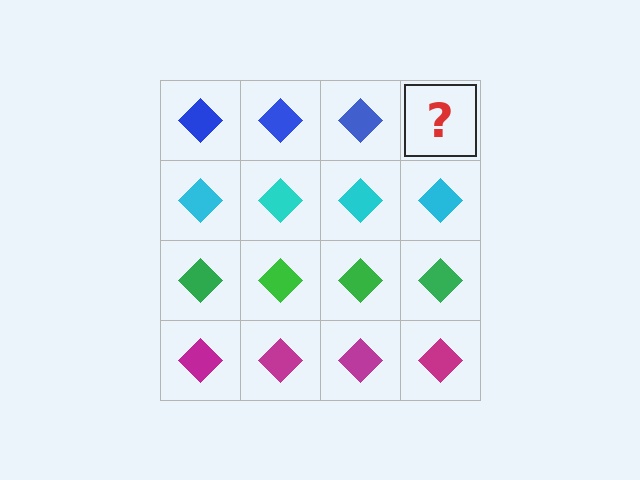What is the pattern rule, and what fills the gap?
The rule is that each row has a consistent color. The gap should be filled with a blue diamond.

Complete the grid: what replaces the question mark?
The question mark should be replaced with a blue diamond.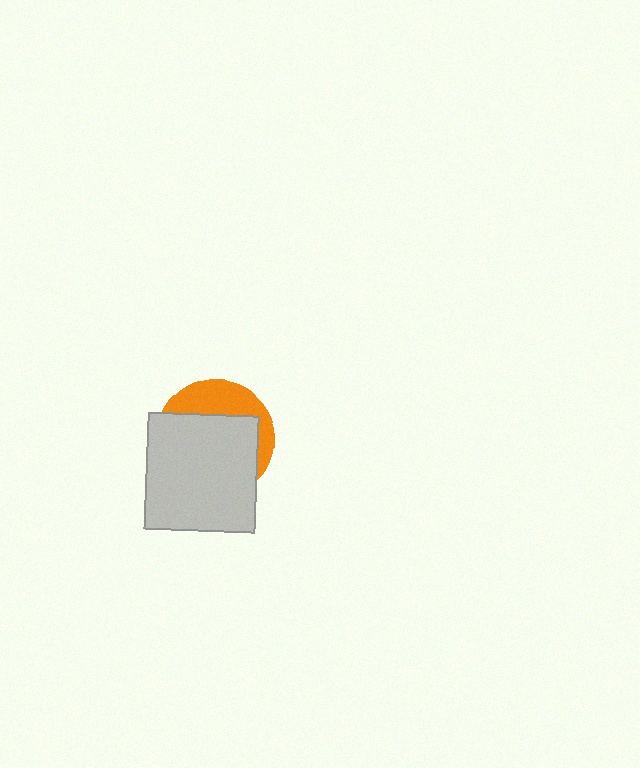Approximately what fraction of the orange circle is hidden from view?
Roughly 69% of the orange circle is hidden behind the light gray rectangle.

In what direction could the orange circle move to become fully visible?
The orange circle could move up. That would shift it out from behind the light gray rectangle entirely.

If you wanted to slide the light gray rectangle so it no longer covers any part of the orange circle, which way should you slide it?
Slide it down — that is the most direct way to separate the two shapes.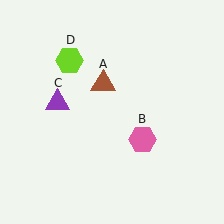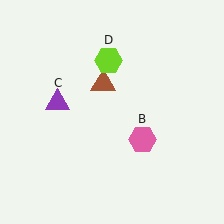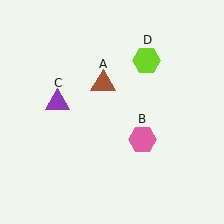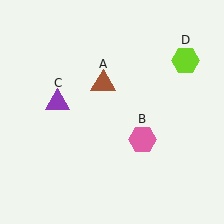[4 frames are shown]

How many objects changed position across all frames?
1 object changed position: lime hexagon (object D).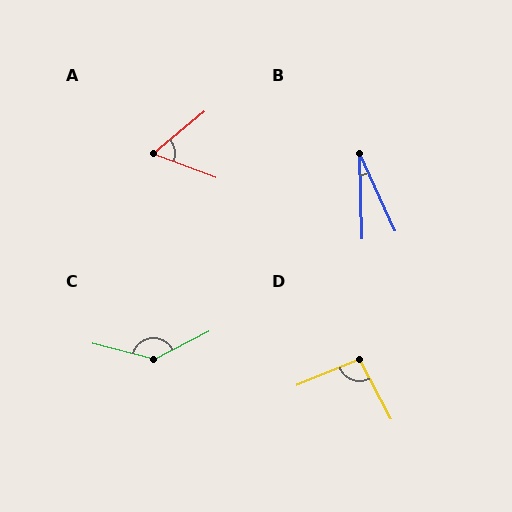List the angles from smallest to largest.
B (23°), A (60°), D (96°), C (138°).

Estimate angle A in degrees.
Approximately 60 degrees.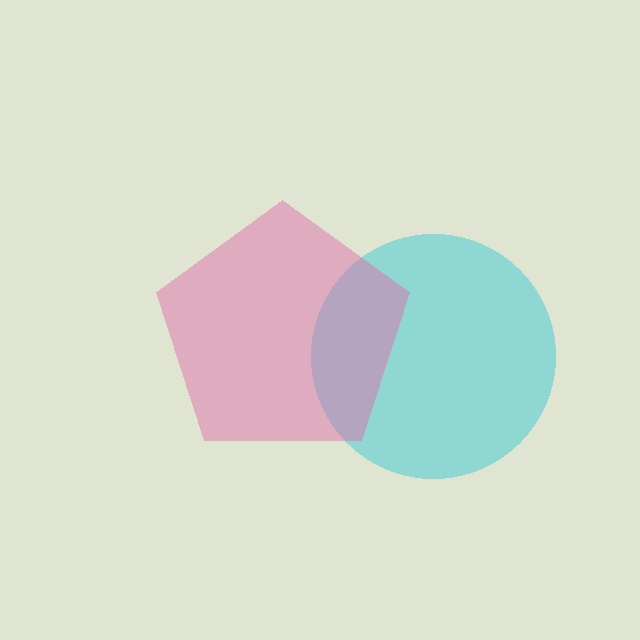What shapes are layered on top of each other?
The layered shapes are: a cyan circle, a pink pentagon.